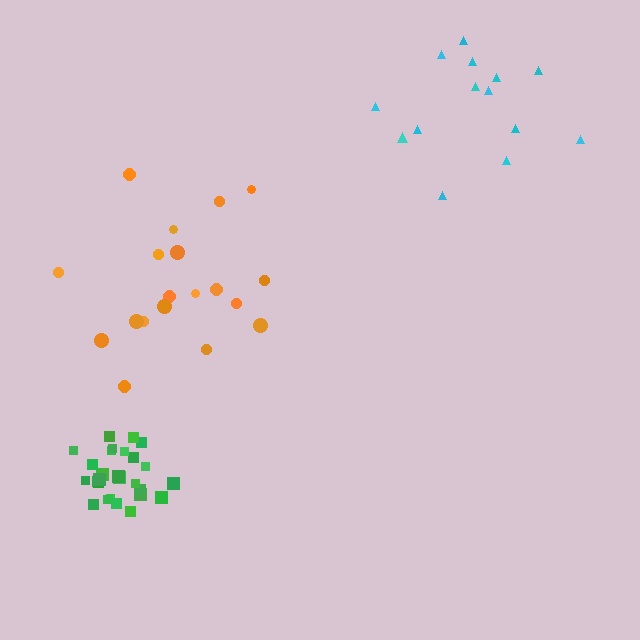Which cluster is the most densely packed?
Green.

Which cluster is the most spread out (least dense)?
Orange.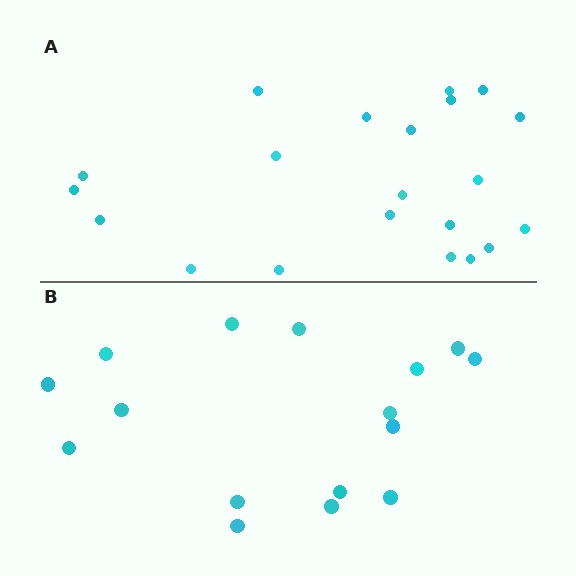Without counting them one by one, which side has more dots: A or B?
Region A (the top region) has more dots.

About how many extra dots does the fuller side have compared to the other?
Region A has about 5 more dots than region B.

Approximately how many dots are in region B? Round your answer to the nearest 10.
About 20 dots. (The exact count is 16, which rounds to 20.)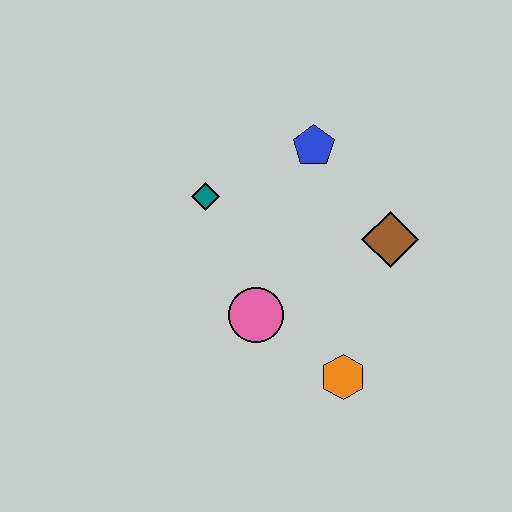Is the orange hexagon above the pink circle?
No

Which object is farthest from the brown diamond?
The teal diamond is farthest from the brown diamond.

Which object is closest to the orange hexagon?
The pink circle is closest to the orange hexagon.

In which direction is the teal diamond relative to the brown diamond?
The teal diamond is to the left of the brown diamond.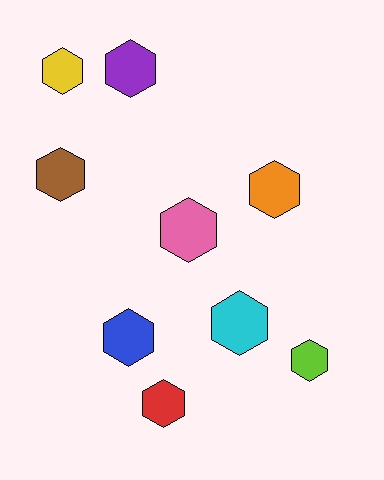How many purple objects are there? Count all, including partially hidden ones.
There is 1 purple object.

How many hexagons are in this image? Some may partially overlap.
There are 9 hexagons.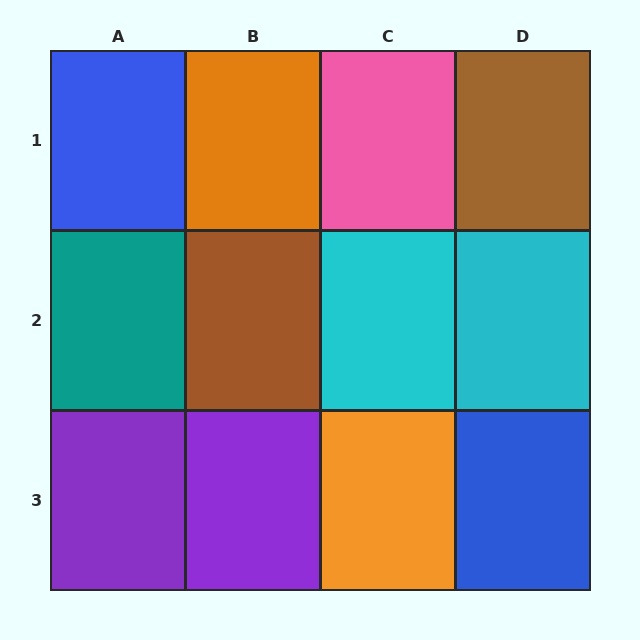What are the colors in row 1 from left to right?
Blue, orange, pink, brown.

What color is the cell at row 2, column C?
Cyan.